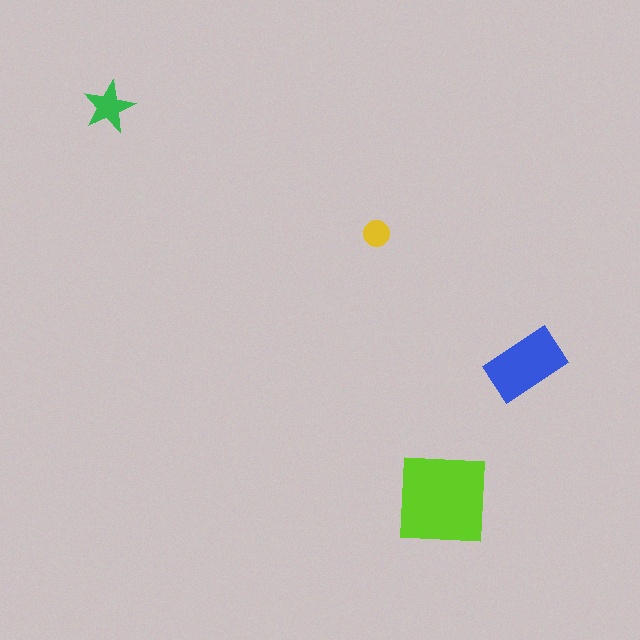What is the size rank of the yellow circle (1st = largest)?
4th.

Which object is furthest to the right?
The blue rectangle is rightmost.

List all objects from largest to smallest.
The lime square, the blue rectangle, the green star, the yellow circle.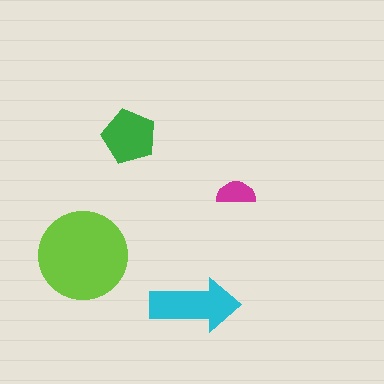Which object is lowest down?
The cyan arrow is bottommost.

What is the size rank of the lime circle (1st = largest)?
1st.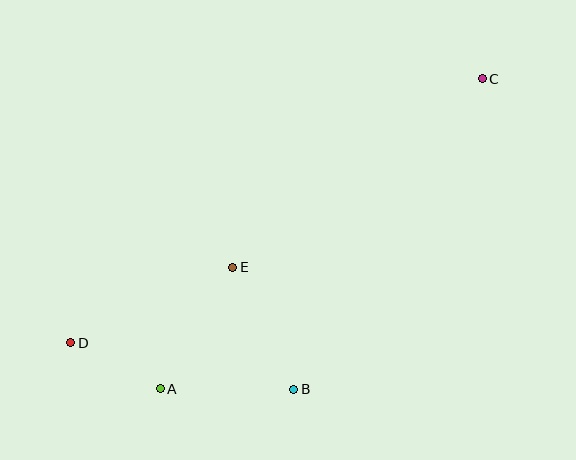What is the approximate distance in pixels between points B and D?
The distance between B and D is approximately 228 pixels.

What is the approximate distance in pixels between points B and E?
The distance between B and E is approximately 136 pixels.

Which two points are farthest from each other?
Points C and D are farthest from each other.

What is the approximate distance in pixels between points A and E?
The distance between A and E is approximately 142 pixels.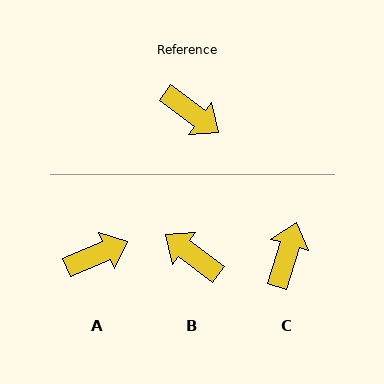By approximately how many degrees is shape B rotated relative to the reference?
Approximately 180 degrees counter-clockwise.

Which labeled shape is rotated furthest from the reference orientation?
B, about 180 degrees away.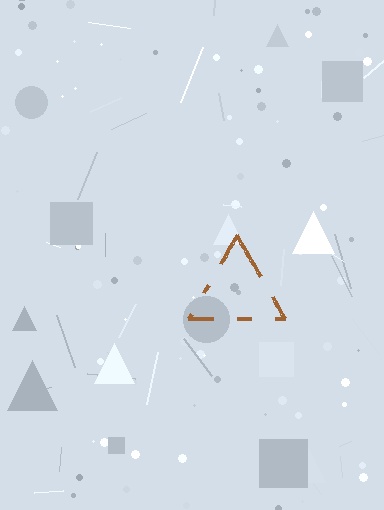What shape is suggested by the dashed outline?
The dashed outline suggests a triangle.